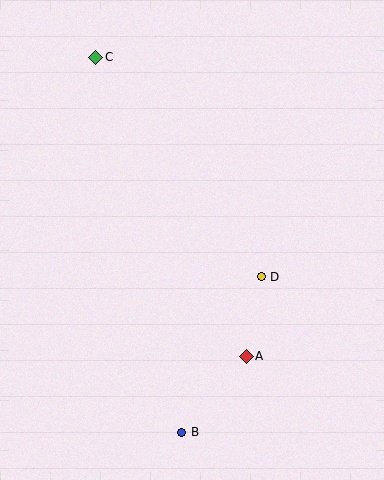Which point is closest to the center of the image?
Point D at (261, 277) is closest to the center.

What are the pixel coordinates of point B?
Point B is at (182, 432).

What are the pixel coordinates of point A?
Point A is at (246, 356).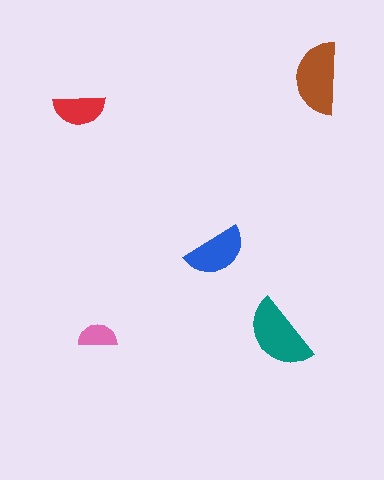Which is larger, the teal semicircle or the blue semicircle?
The teal one.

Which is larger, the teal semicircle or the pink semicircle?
The teal one.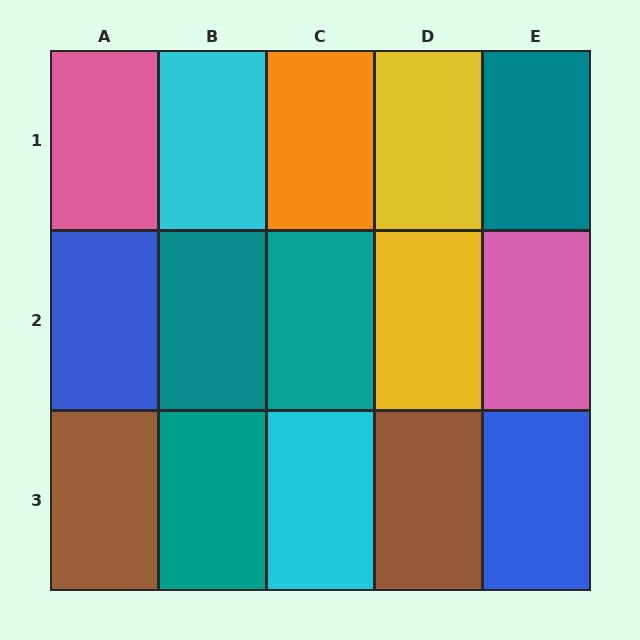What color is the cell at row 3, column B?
Teal.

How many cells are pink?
2 cells are pink.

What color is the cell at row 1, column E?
Teal.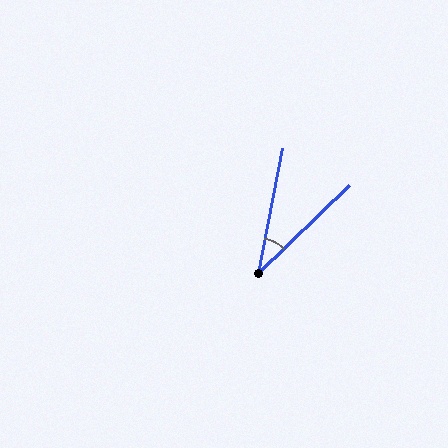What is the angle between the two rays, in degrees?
Approximately 35 degrees.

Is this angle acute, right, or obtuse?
It is acute.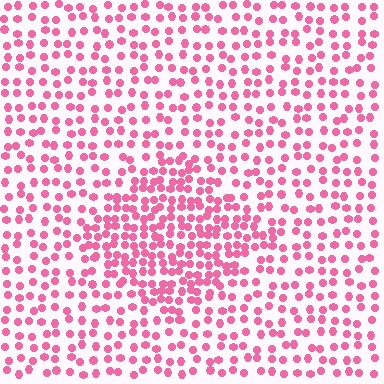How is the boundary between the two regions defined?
The boundary is defined by a change in element density (approximately 1.9x ratio). All elements are the same color, size, and shape.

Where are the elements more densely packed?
The elements are more densely packed inside the diamond boundary.